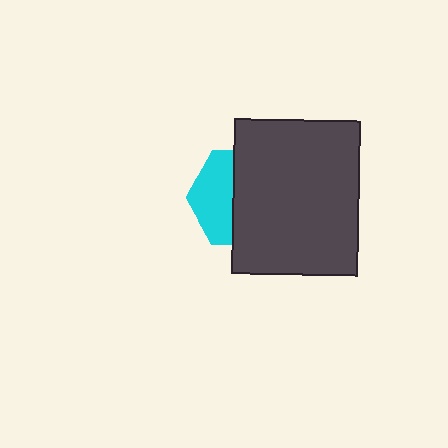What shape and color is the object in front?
The object in front is a dark gray rectangle.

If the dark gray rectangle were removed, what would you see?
You would see the complete cyan hexagon.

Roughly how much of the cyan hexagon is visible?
A small part of it is visible (roughly 41%).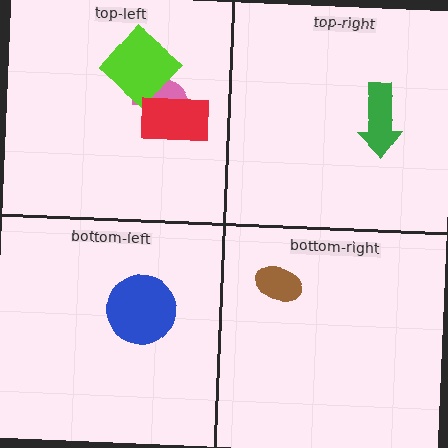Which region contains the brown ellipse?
The bottom-right region.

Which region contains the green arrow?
The top-right region.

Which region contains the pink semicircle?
The top-left region.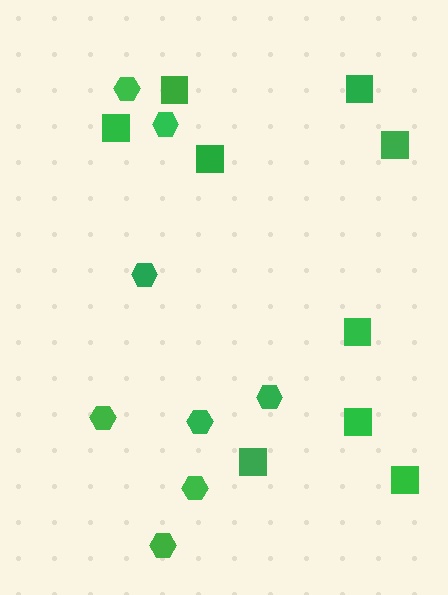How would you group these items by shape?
There are 2 groups: one group of squares (9) and one group of hexagons (8).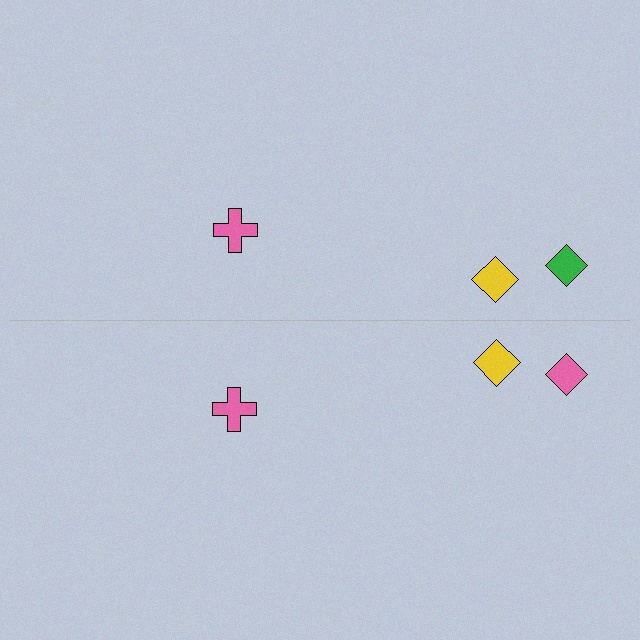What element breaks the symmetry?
The pink diamond on the bottom side breaks the symmetry — its mirror counterpart is green.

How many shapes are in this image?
There are 6 shapes in this image.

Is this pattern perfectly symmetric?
No, the pattern is not perfectly symmetric. The pink diamond on the bottom side breaks the symmetry — its mirror counterpart is green.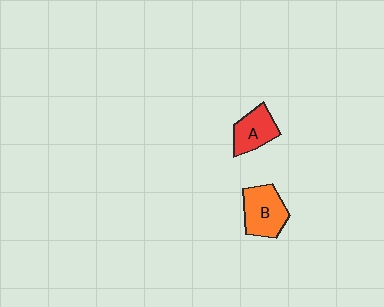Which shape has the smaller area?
Shape A (red).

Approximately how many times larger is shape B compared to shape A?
Approximately 1.3 times.